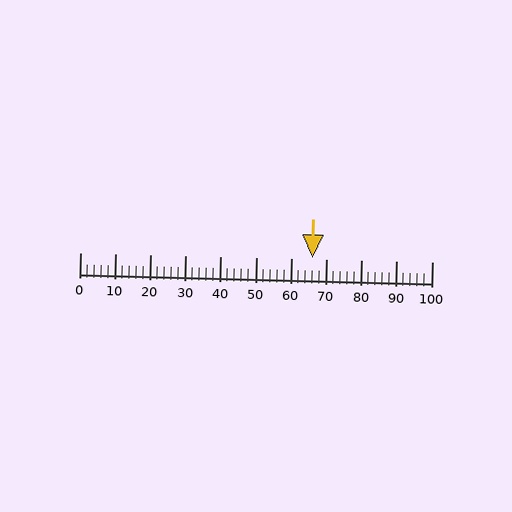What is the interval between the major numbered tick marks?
The major tick marks are spaced 10 units apart.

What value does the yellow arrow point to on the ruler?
The yellow arrow points to approximately 66.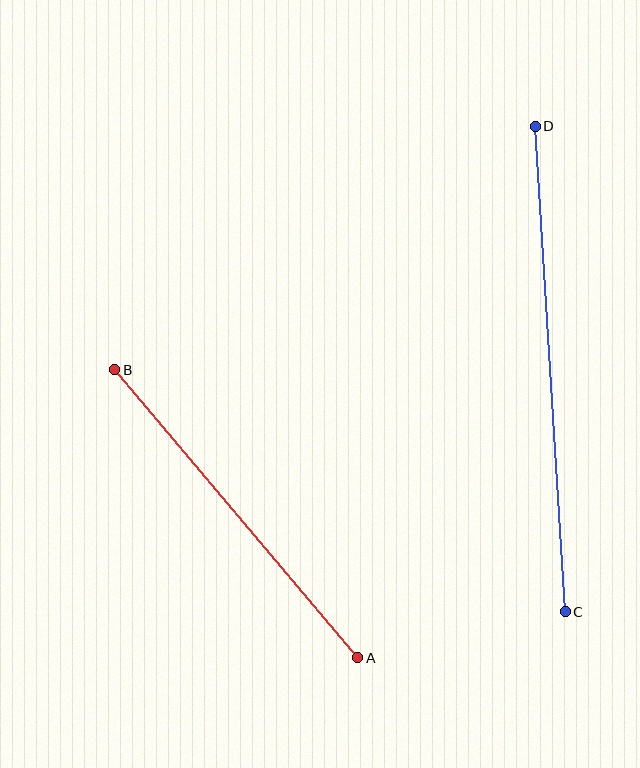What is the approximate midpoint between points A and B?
The midpoint is at approximately (236, 514) pixels.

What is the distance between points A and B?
The distance is approximately 377 pixels.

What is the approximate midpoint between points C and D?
The midpoint is at approximately (550, 369) pixels.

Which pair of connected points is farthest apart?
Points C and D are farthest apart.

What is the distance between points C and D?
The distance is approximately 486 pixels.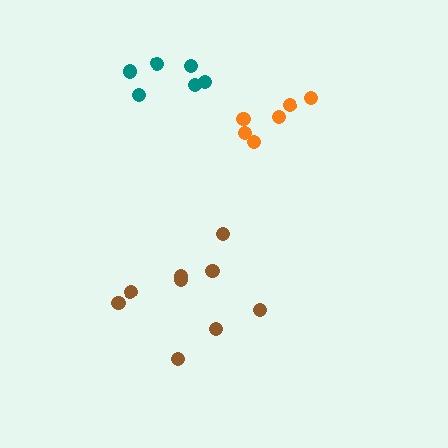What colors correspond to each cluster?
The clusters are colored: orange, teal, brown.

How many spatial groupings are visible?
There are 3 spatial groupings.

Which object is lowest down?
The brown cluster is bottommost.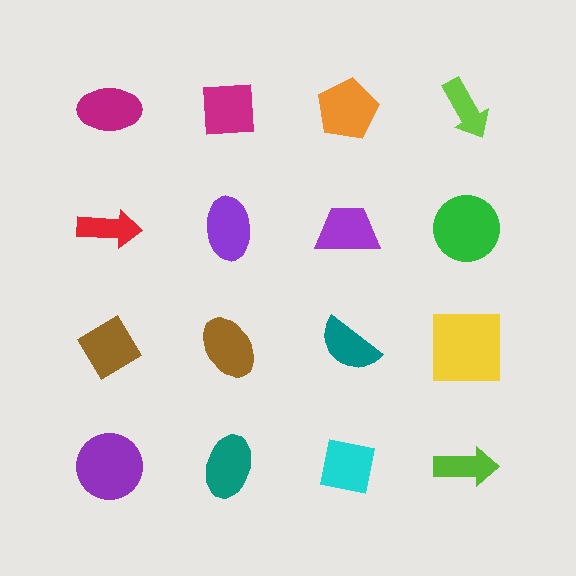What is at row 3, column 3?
A teal semicircle.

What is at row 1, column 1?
A magenta ellipse.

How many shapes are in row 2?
4 shapes.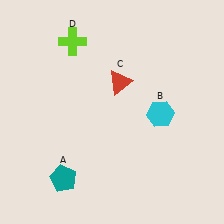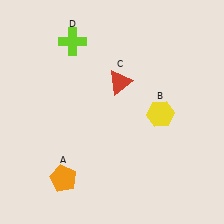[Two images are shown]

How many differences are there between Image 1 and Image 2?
There are 2 differences between the two images.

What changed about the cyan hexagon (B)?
In Image 1, B is cyan. In Image 2, it changed to yellow.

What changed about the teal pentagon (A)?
In Image 1, A is teal. In Image 2, it changed to orange.